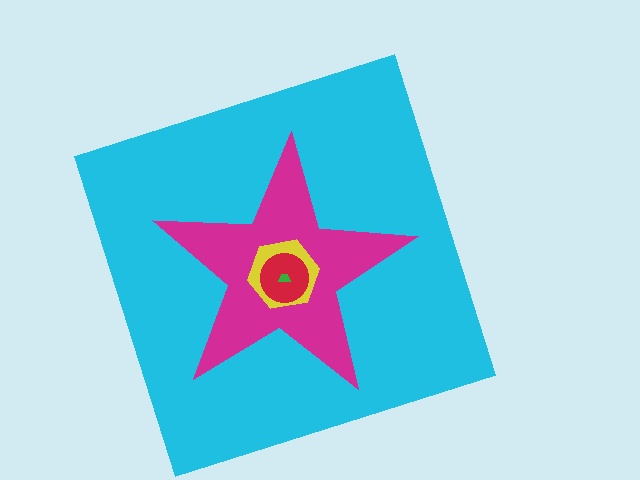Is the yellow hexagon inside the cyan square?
Yes.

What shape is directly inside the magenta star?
The yellow hexagon.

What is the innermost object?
The green trapezoid.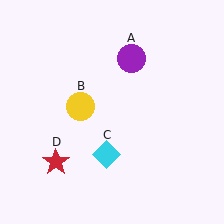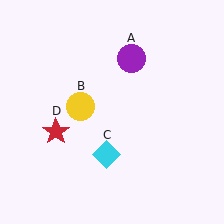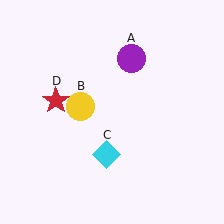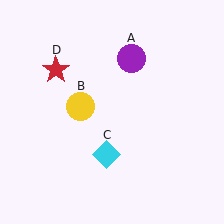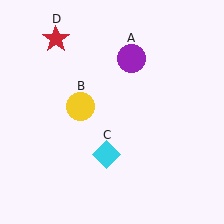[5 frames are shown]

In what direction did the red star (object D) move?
The red star (object D) moved up.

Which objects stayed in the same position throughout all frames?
Purple circle (object A) and yellow circle (object B) and cyan diamond (object C) remained stationary.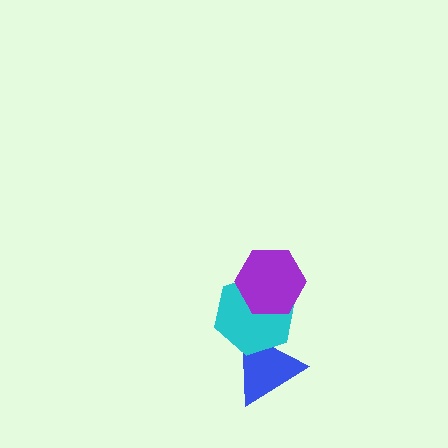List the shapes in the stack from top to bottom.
From top to bottom: the purple hexagon, the cyan hexagon, the blue triangle.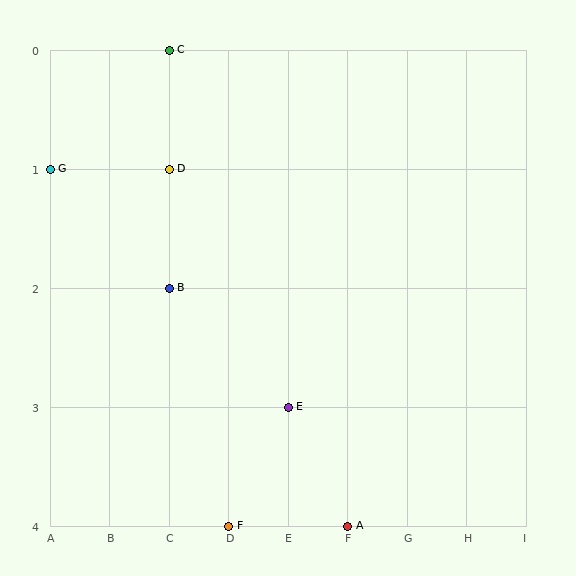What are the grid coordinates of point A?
Point A is at grid coordinates (F, 4).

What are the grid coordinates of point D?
Point D is at grid coordinates (C, 1).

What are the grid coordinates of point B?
Point B is at grid coordinates (C, 2).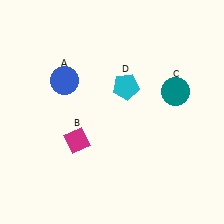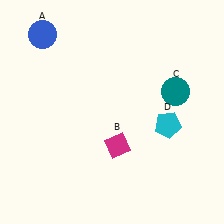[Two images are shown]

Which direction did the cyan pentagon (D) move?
The cyan pentagon (D) moved right.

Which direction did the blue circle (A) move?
The blue circle (A) moved up.